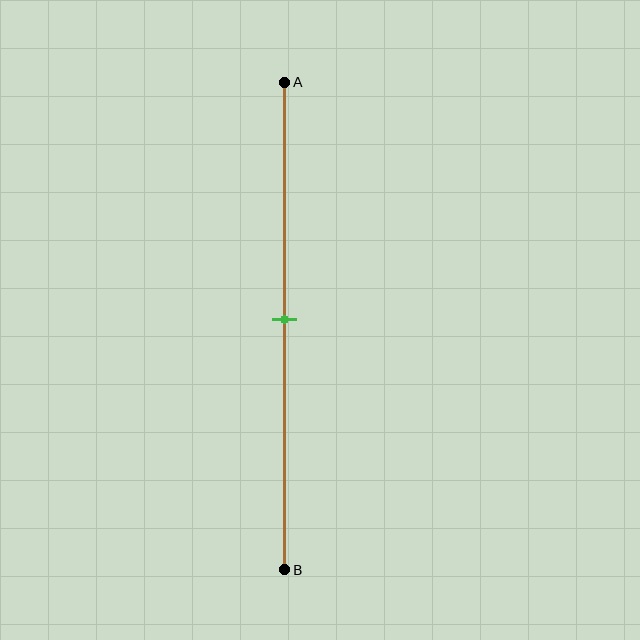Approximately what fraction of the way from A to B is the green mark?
The green mark is approximately 50% of the way from A to B.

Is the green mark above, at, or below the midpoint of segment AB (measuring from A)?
The green mark is approximately at the midpoint of segment AB.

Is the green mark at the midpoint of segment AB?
Yes, the mark is approximately at the midpoint.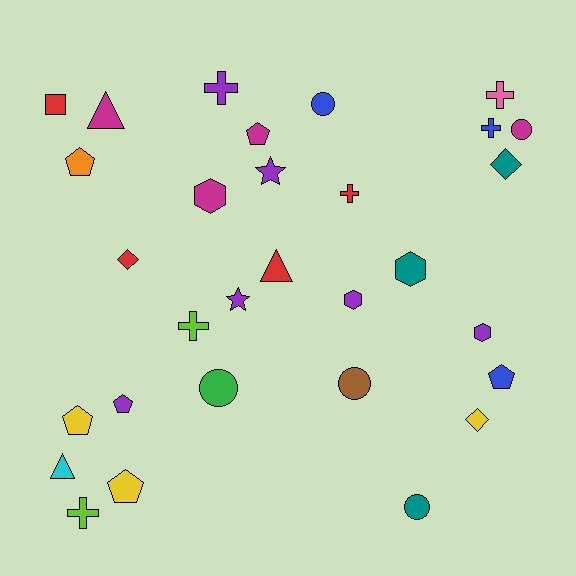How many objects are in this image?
There are 30 objects.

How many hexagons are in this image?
There are 4 hexagons.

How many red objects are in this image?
There are 4 red objects.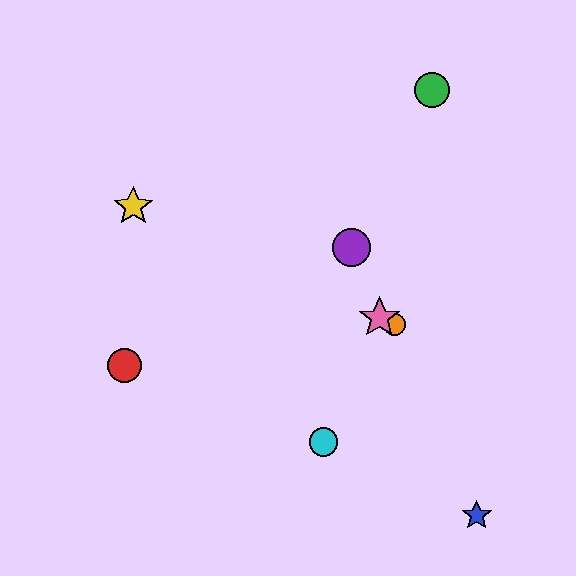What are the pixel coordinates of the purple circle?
The purple circle is at (351, 248).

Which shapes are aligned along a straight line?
The yellow star, the orange circle, the pink star are aligned along a straight line.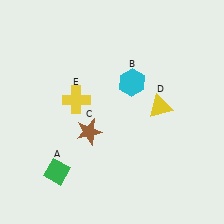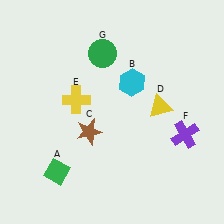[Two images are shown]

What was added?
A purple cross (F), a green circle (G) were added in Image 2.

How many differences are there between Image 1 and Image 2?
There are 2 differences between the two images.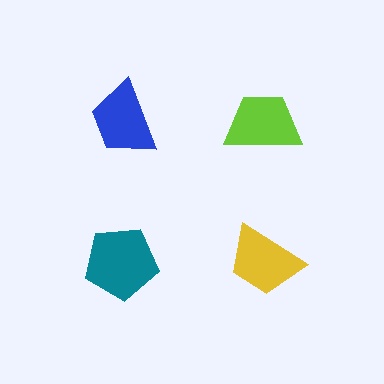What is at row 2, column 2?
A yellow trapezoid.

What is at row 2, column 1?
A teal pentagon.